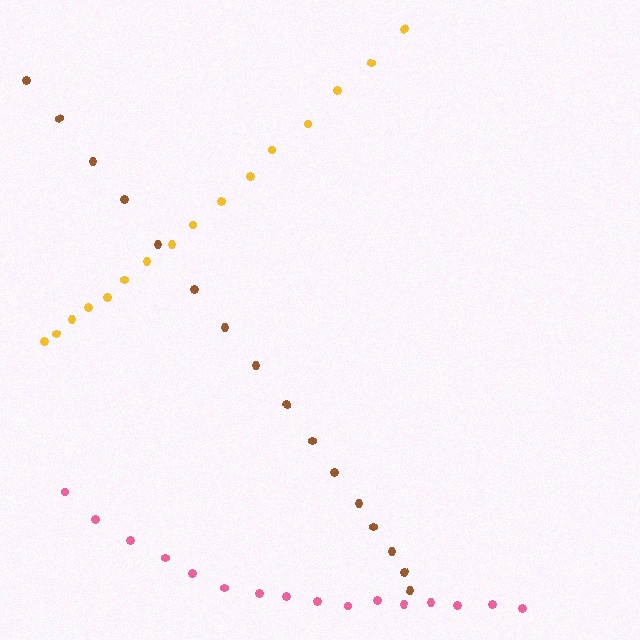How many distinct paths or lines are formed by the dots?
There are 3 distinct paths.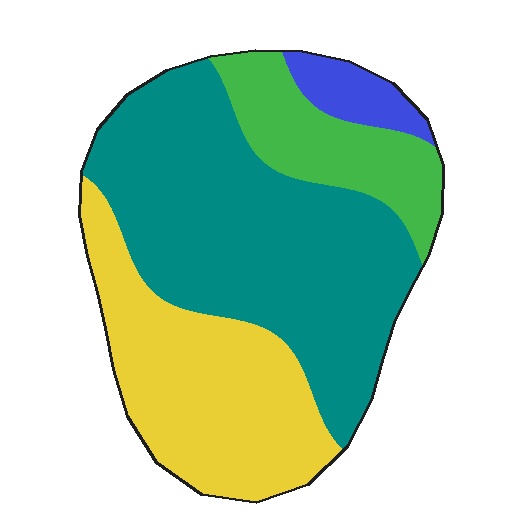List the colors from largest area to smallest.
From largest to smallest: teal, yellow, green, blue.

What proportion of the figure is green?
Green covers 15% of the figure.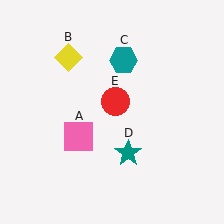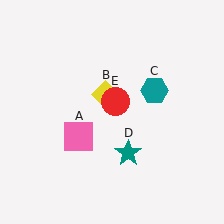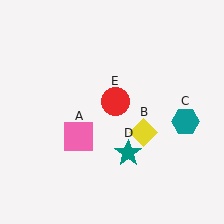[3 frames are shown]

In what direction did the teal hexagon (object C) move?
The teal hexagon (object C) moved down and to the right.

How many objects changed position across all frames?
2 objects changed position: yellow diamond (object B), teal hexagon (object C).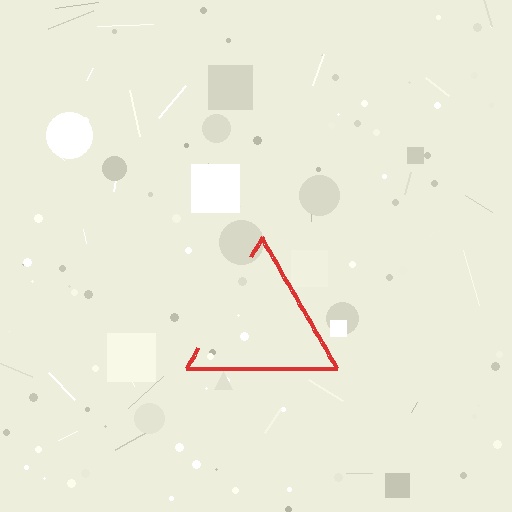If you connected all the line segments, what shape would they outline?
They would outline a triangle.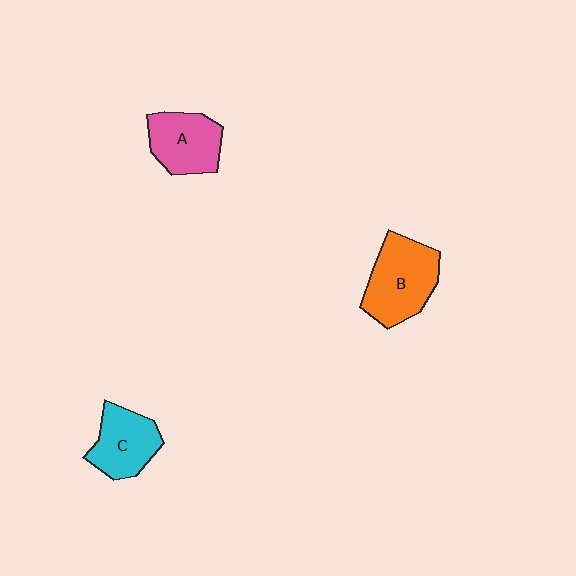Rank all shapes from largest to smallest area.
From largest to smallest: B (orange), A (pink), C (cyan).